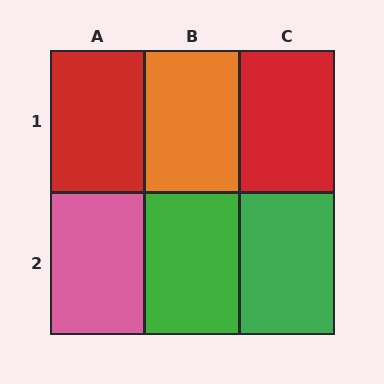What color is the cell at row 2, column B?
Green.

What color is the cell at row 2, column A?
Pink.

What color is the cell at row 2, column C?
Green.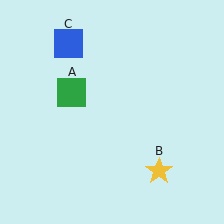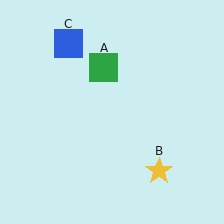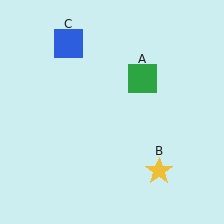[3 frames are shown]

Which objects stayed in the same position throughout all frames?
Yellow star (object B) and blue square (object C) remained stationary.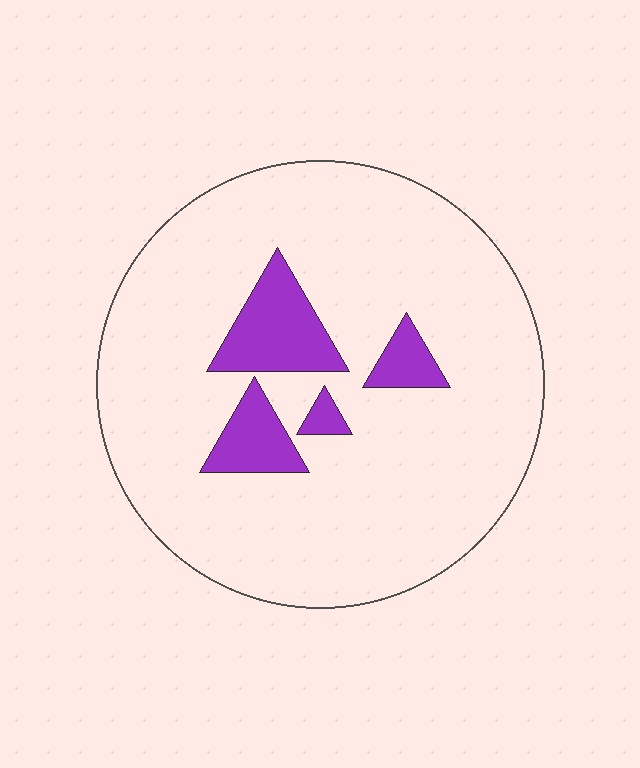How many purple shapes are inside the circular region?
4.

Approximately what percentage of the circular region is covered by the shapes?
Approximately 10%.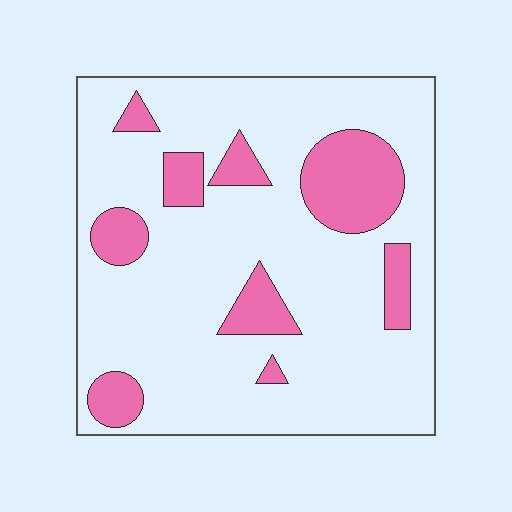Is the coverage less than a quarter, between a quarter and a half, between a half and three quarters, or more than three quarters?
Less than a quarter.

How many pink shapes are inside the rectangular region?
9.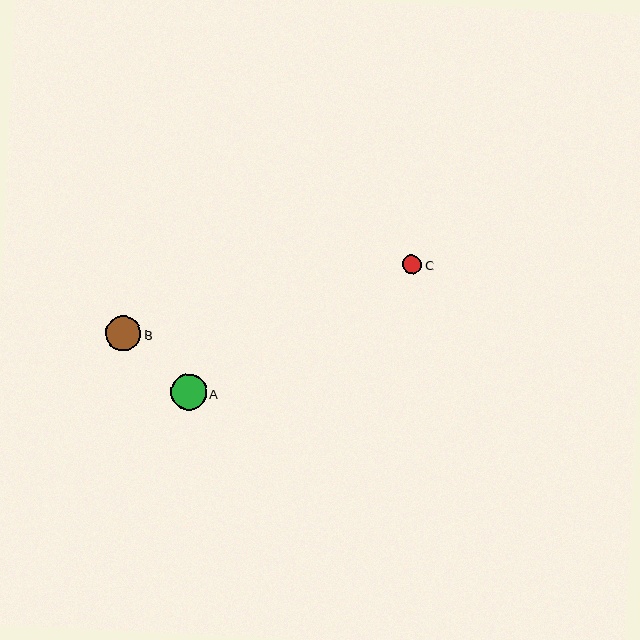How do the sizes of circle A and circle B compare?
Circle A and circle B are approximately the same size.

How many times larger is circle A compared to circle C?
Circle A is approximately 1.9 times the size of circle C.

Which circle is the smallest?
Circle C is the smallest with a size of approximately 19 pixels.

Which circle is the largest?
Circle A is the largest with a size of approximately 36 pixels.